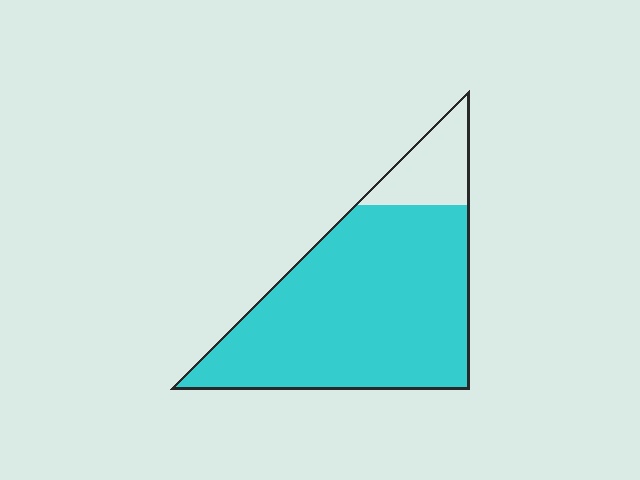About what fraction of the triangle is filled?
About five sixths (5/6).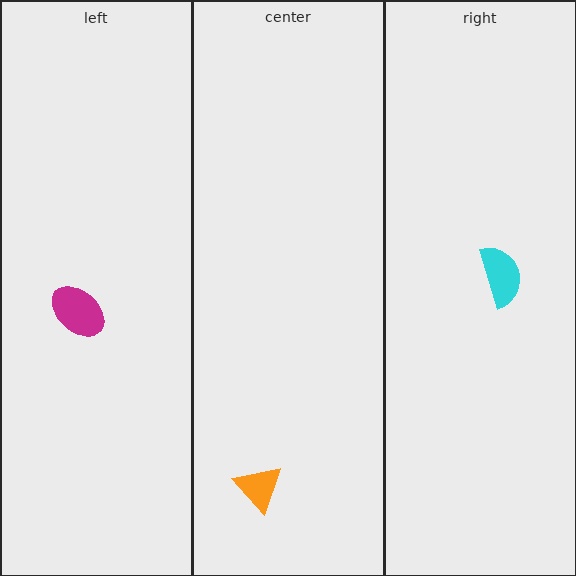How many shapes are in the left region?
1.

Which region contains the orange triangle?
The center region.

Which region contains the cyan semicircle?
The right region.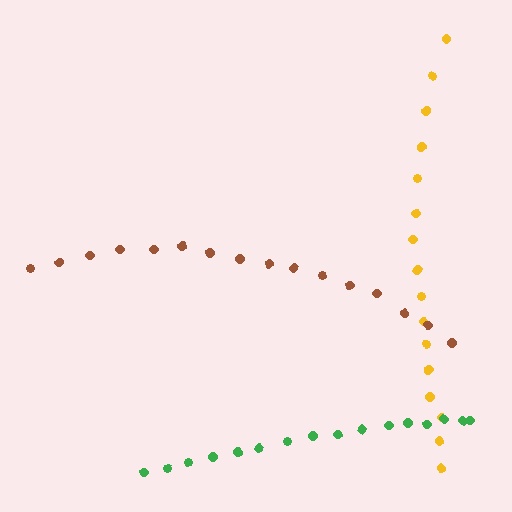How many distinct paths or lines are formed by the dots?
There are 3 distinct paths.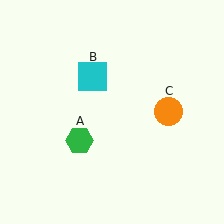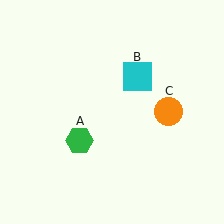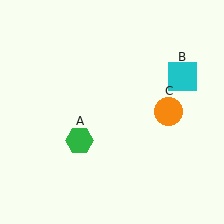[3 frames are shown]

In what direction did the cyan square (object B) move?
The cyan square (object B) moved right.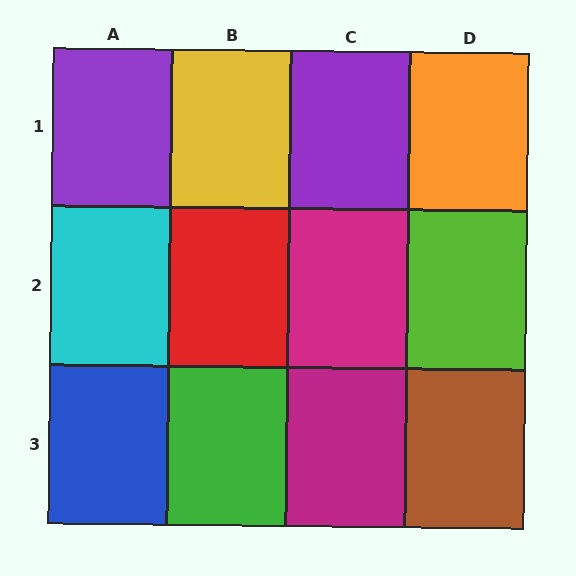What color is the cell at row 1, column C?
Purple.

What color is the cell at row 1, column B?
Yellow.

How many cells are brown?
1 cell is brown.